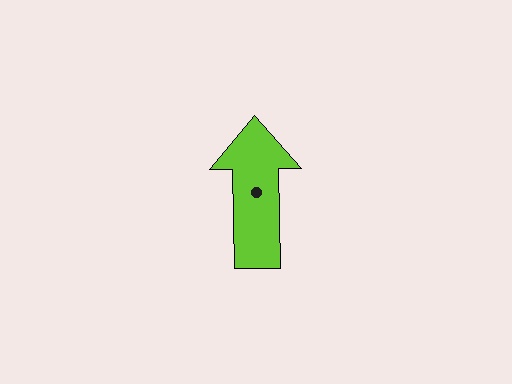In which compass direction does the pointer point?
North.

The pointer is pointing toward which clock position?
Roughly 12 o'clock.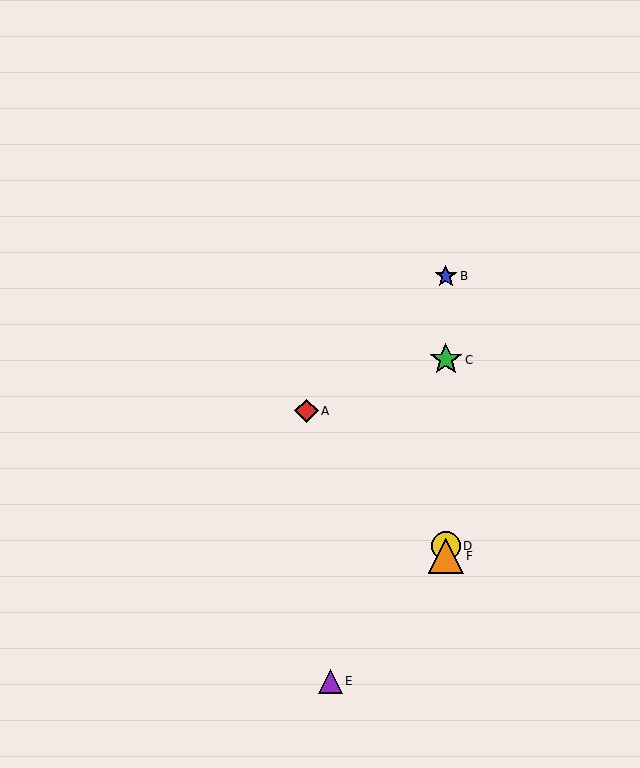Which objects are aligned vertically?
Objects B, C, D, F are aligned vertically.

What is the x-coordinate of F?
Object F is at x≈446.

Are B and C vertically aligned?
Yes, both are at x≈446.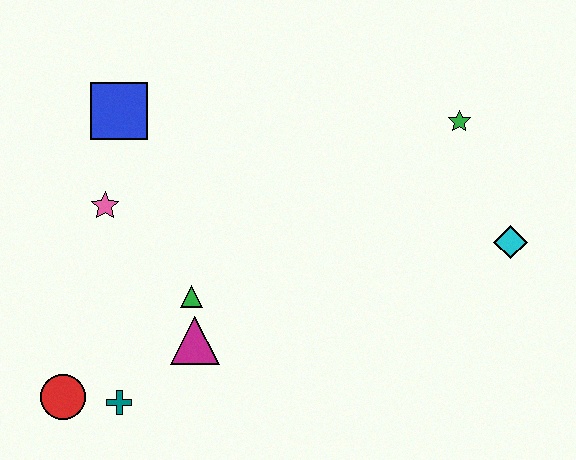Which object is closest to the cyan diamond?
The green star is closest to the cyan diamond.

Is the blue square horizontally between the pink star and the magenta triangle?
Yes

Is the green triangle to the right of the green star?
No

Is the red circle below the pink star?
Yes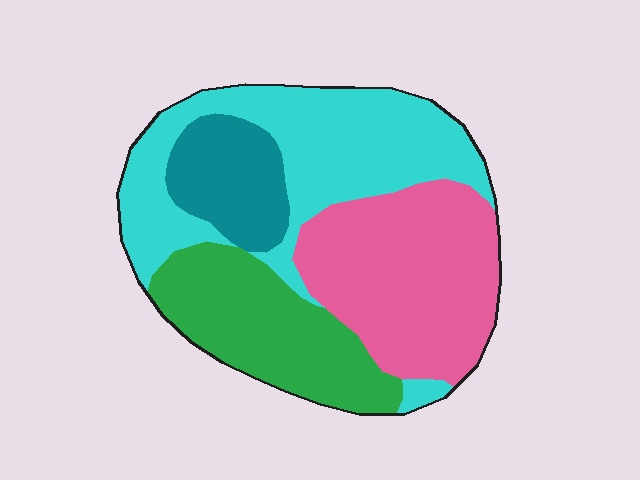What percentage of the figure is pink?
Pink takes up about one third (1/3) of the figure.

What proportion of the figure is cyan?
Cyan takes up about one third (1/3) of the figure.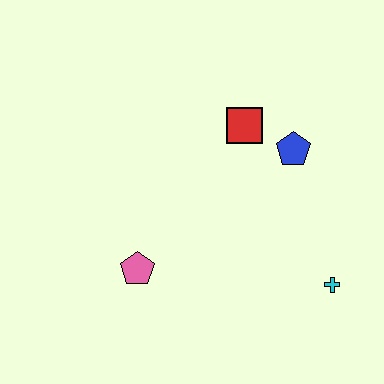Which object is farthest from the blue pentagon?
The pink pentagon is farthest from the blue pentagon.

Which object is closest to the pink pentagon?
The red square is closest to the pink pentagon.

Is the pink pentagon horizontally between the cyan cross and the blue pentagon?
No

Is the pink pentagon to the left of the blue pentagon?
Yes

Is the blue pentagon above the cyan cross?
Yes